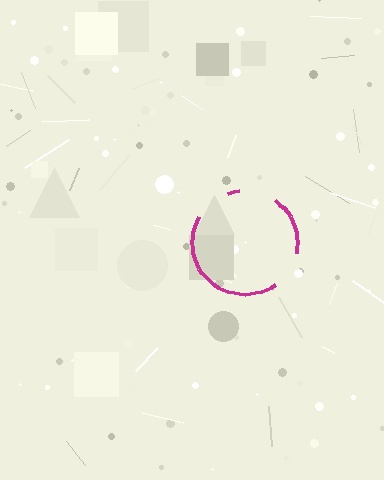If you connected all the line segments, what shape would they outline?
They would outline a circle.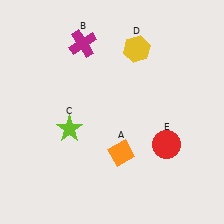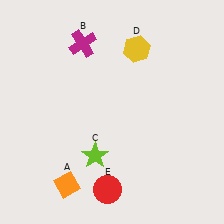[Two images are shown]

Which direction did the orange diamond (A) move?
The orange diamond (A) moved left.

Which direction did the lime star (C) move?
The lime star (C) moved down.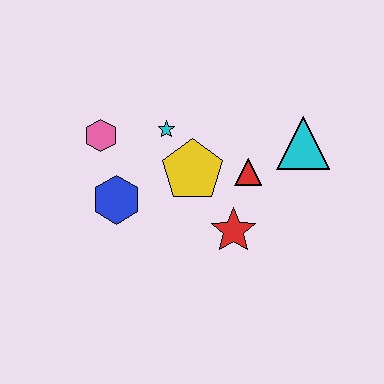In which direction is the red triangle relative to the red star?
The red triangle is above the red star.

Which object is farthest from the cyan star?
The cyan triangle is farthest from the cyan star.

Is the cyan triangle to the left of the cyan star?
No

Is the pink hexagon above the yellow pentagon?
Yes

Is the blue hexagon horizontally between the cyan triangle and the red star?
No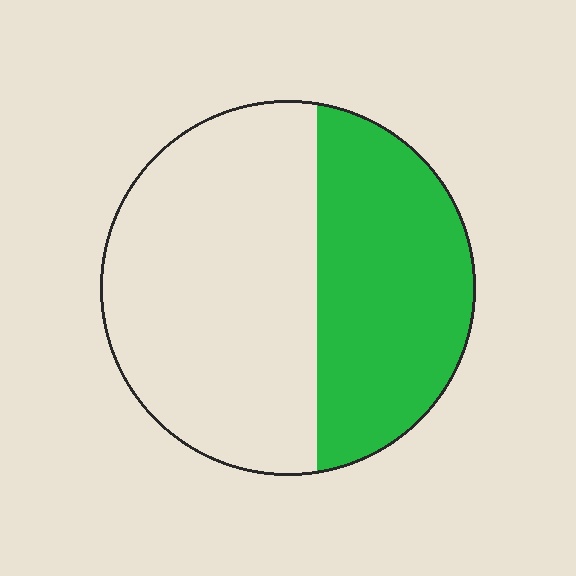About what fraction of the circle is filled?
About two fifths (2/5).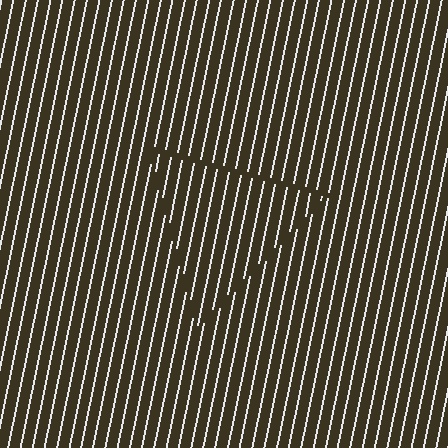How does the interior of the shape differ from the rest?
The interior of the shape contains the same grating, shifted by half a period — the contour is defined by the phase discontinuity where line-ends from the inner and outer gratings abut.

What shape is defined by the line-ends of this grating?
An illusory triangle. The interior of the shape contains the same grating, shifted by half a period — the contour is defined by the phase discontinuity where line-ends from the inner and outer gratings abut.